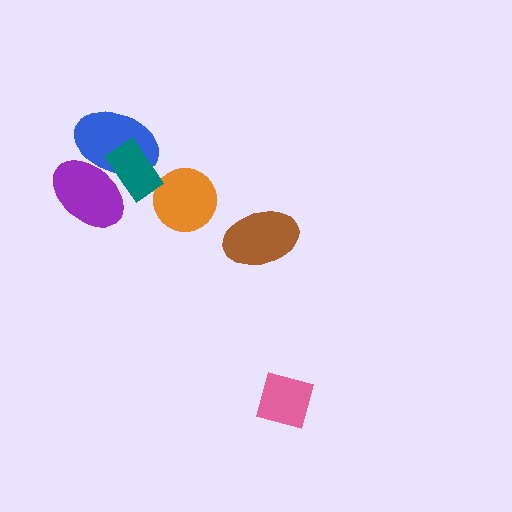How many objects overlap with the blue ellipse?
2 objects overlap with the blue ellipse.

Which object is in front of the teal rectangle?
The purple ellipse is in front of the teal rectangle.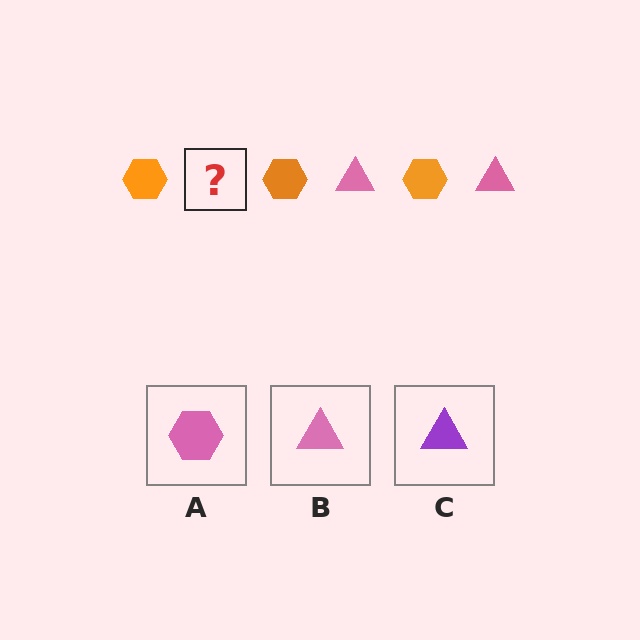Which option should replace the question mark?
Option B.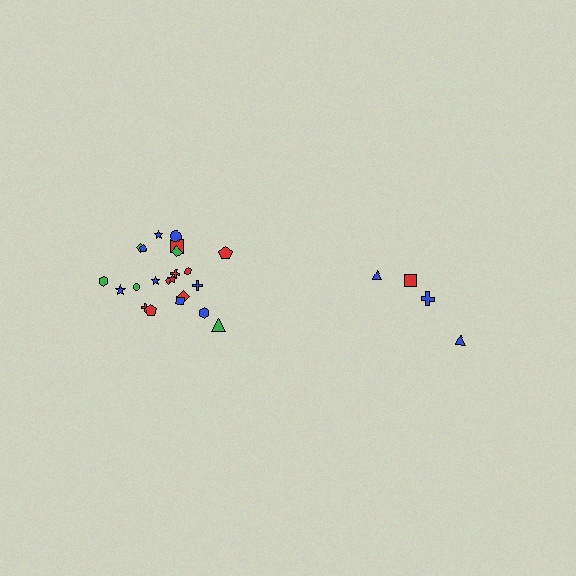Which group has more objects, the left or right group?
The left group.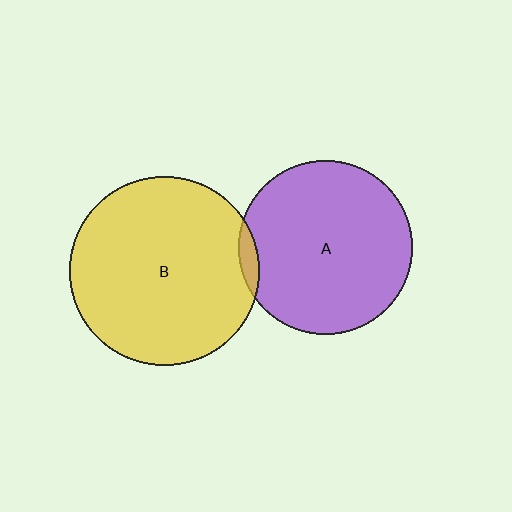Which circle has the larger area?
Circle B (yellow).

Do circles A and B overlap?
Yes.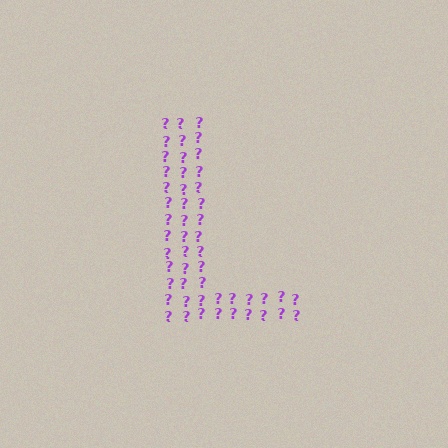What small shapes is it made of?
It is made of small question marks.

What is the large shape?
The large shape is the letter L.